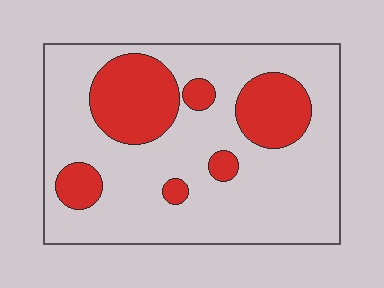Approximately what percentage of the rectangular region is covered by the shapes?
Approximately 25%.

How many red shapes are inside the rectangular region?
6.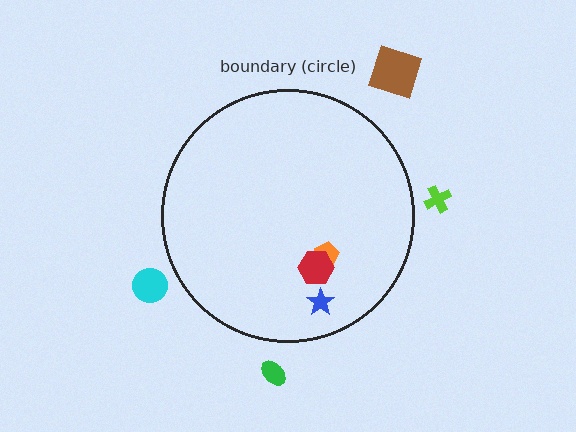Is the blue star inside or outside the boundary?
Inside.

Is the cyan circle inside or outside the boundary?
Outside.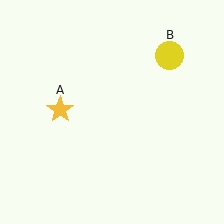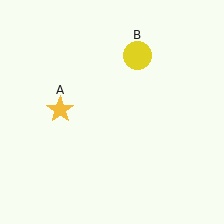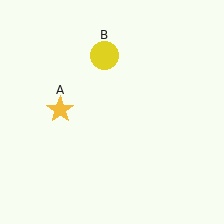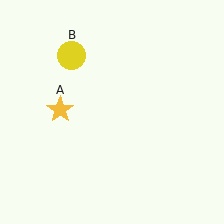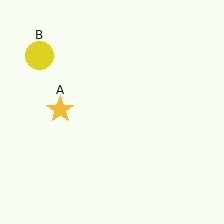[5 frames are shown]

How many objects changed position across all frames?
1 object changed position: yellow circle (object B).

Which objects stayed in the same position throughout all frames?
Yellow star (object A) remained stationary.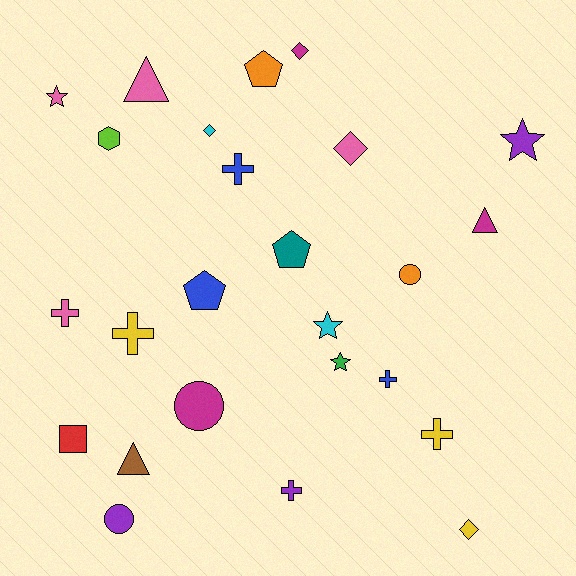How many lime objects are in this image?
There is 1 lime object.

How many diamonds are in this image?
There are 4 diamonds.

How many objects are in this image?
There are 25 objects.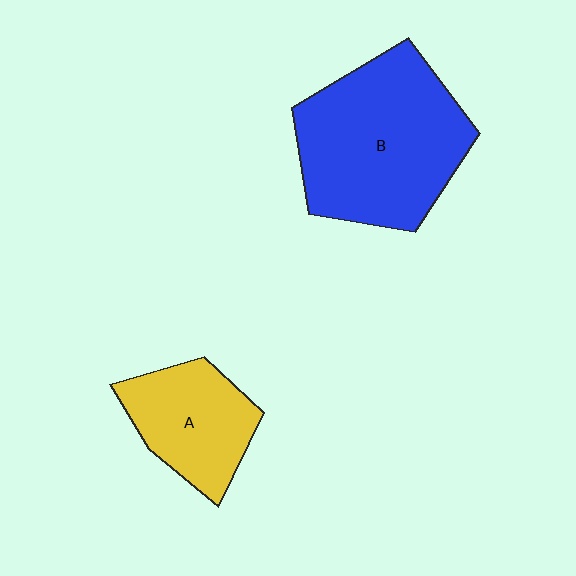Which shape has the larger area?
Shape B (blue).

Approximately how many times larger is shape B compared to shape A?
Approximately 1.9 times.